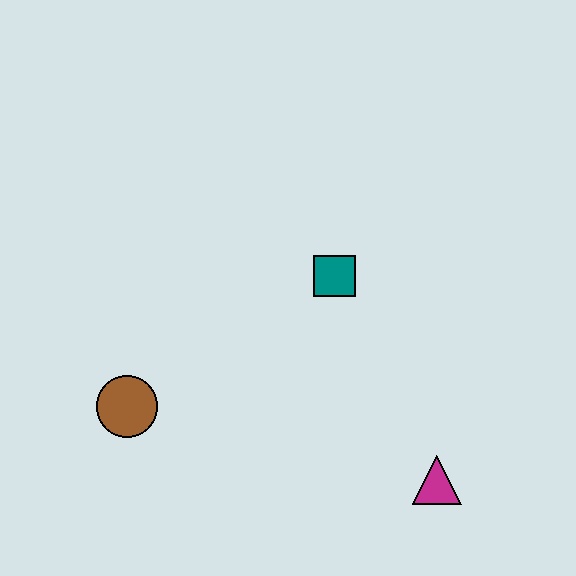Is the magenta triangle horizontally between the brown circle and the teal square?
No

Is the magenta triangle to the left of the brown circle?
No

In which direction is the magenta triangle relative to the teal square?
The magenta triangle is below the teal square.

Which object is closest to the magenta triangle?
The teal square is closest to the magenta triangle.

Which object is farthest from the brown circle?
The magenta triangle is farthest from the brown circle.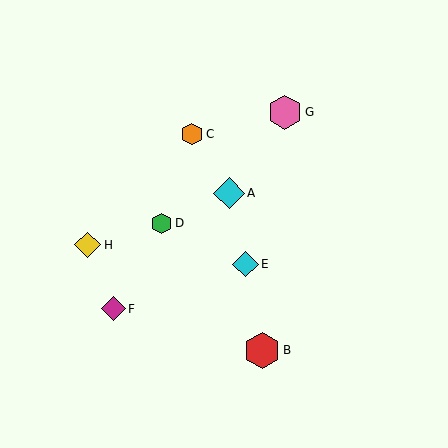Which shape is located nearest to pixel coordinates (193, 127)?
The orange hexagon (labeled C) at (192, 134) is nearest to that location.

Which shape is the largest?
The red hexagon (labeled B) is the largest.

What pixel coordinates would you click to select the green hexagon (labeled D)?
Click at (161, 223) to select the green hexagon D.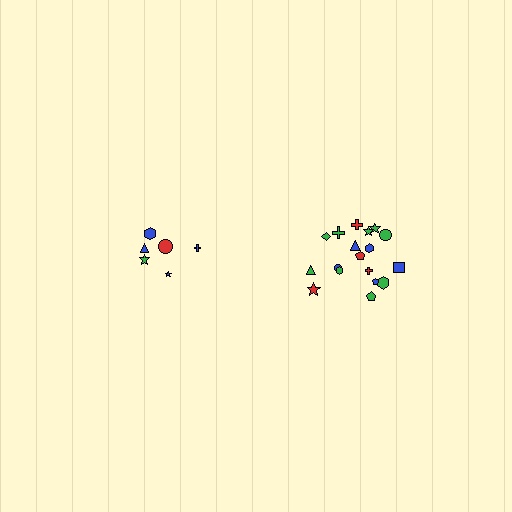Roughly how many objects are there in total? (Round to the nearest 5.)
Roughly 25 objects in total.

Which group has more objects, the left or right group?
The right group.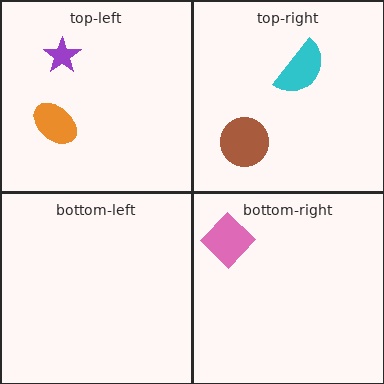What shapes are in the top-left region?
The purple star, the orange ellipse.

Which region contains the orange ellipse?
The top-left region.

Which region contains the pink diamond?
The bottom-right region.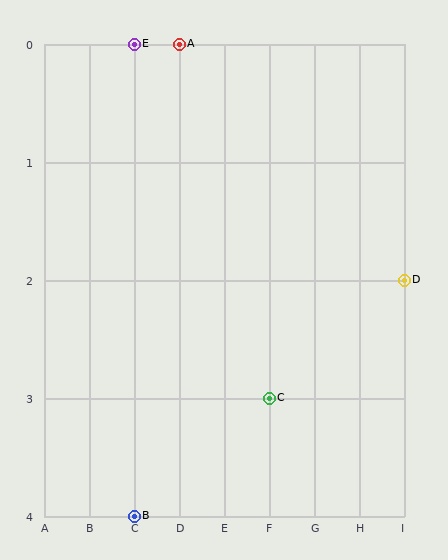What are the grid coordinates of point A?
Point A is at grid coordinates (D, 0).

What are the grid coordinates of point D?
Point D is at grid coordinates (I, 2).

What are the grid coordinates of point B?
Point B is at grid coordinates (C, 4).